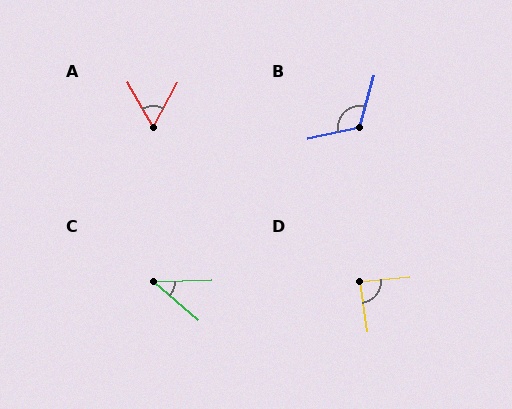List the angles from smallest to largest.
C (42°), A (59°), D (87°), B (118°).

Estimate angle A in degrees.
Approximately 59 degrees.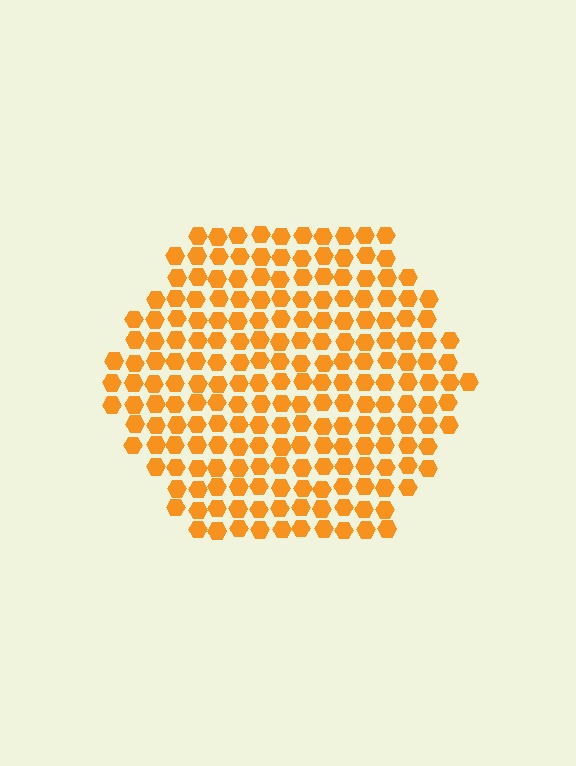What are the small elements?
The small elements are hexagons.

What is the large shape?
The large shape is a hexagon.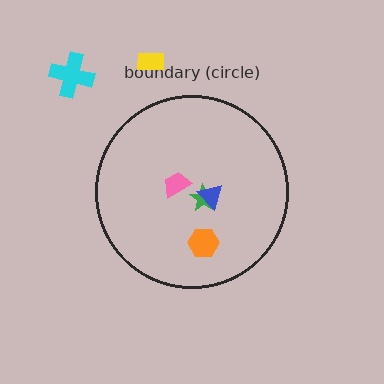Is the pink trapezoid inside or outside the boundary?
Inside.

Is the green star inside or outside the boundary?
Inside.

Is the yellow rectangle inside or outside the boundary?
Outside.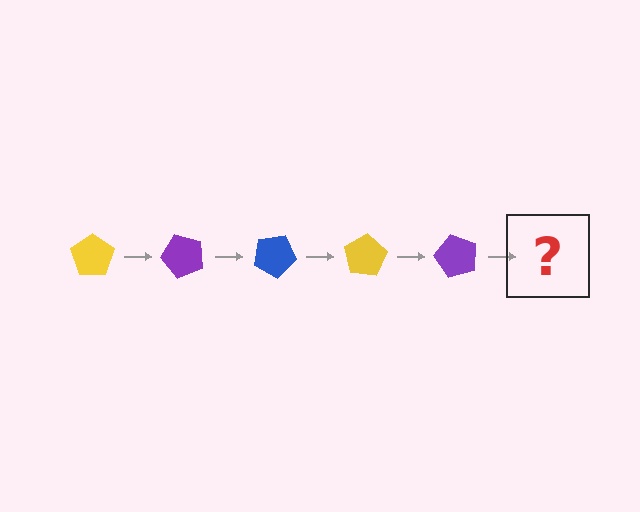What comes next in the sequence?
The next element should be a blue pentagon, rotated 250 degrees from the start.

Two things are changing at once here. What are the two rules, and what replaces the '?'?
The two rules are that it rotates 50 degrees each step and the color cycles through yellow, purple, and blue. The '?' should be a blue pentagon, rotated 250 degrees from the start.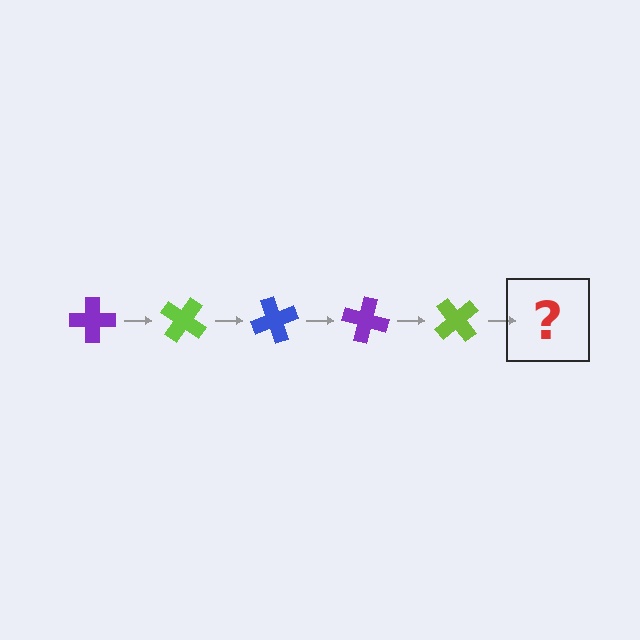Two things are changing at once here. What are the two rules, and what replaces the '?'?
The two rules are that it rotates 35 degrees each step and the color cycles through purple, lime, and blue. The '?' should be a blue cross, rotated 175 degrees from the start.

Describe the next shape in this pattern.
It should be a blue cross, rotated 175 degrees from the start.